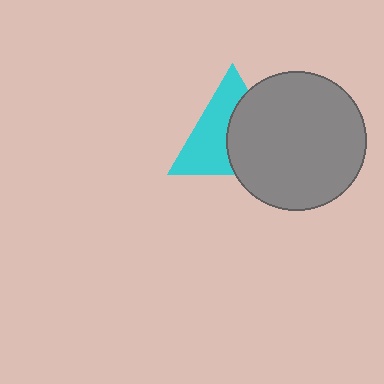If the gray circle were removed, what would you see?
You would see the complete cyan triangle.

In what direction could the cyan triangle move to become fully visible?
The cyan triangle could move left. That would shift it out from behind the gray circle entirely.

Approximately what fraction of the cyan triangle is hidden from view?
Roughly 48% of the cyan triangle is hidden behind the gray circle.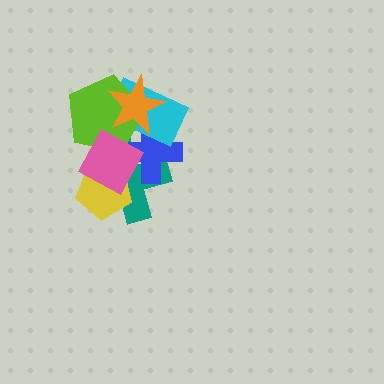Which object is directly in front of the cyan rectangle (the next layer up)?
The lime pentagon is directly in front of the cyan rectangle.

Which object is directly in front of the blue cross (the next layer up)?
The cyan rectangle is directly in front of the blue cross.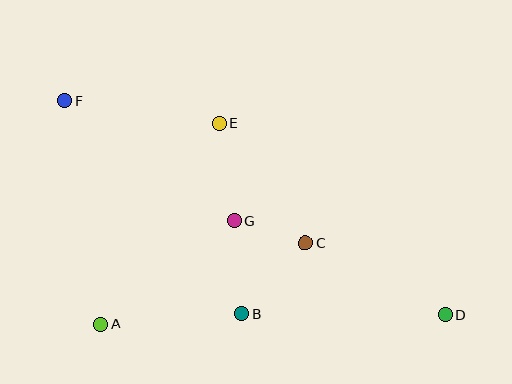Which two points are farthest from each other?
Points D and F are farthest from each other.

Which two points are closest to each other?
Points C and G are closest to each other.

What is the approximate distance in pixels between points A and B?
The distance between A and B is approximately 141 pixels.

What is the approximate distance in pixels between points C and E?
The distance between C and E is approximately 147 pixels.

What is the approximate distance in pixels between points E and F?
The distance between E and F is approximately 157 pixels.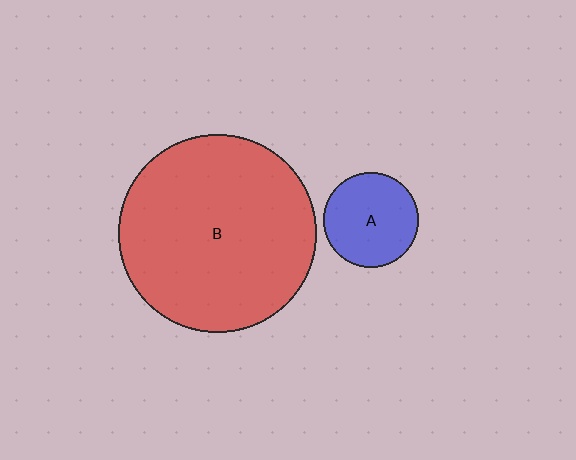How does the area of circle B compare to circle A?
Approximately 4.3 times.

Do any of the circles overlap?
No, none of the circles overlap.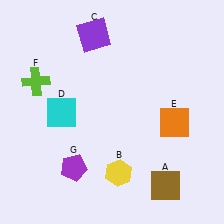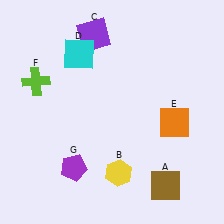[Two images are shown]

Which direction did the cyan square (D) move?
The cyan square (D) moved up.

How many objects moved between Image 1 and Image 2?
1 object moved between the two images.